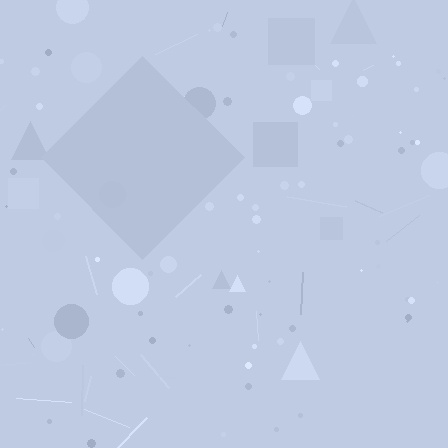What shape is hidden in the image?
A diamond is hidden in the image.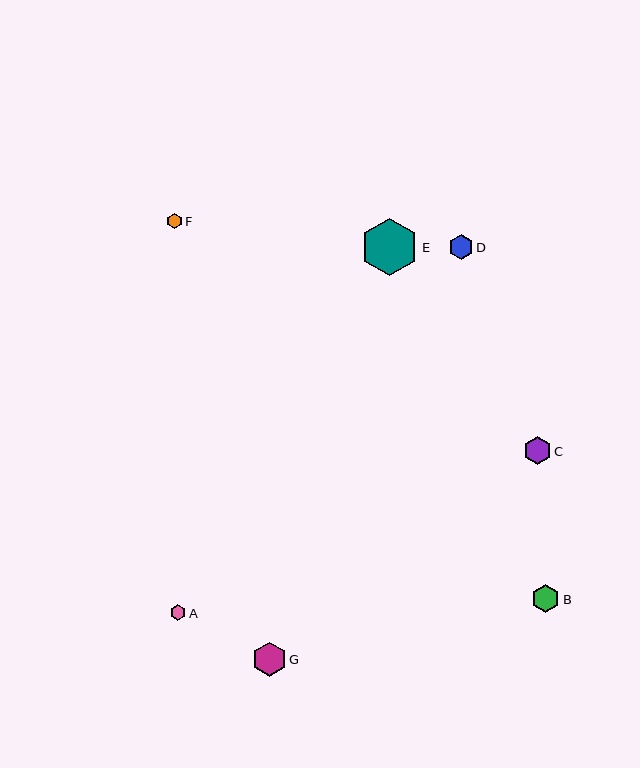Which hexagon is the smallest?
Hexagon F is the smallest with a size of approximately 15 pixels.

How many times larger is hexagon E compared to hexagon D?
Hexagon E is approximately 2.4 times the size of hexagon D.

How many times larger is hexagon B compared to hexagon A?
Hexagon B is approximately 1.7 times the size of hexagon A.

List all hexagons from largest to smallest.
From largest to smallest: E, G, C, B, D, A, F.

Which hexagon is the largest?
Hexagon E is the largest with a size of approximately 58 pixels.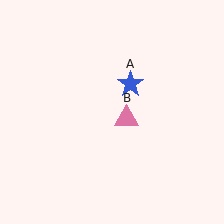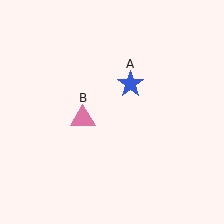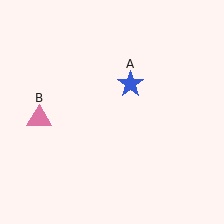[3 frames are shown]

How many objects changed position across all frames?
1 object changed position: pink triangle (object B).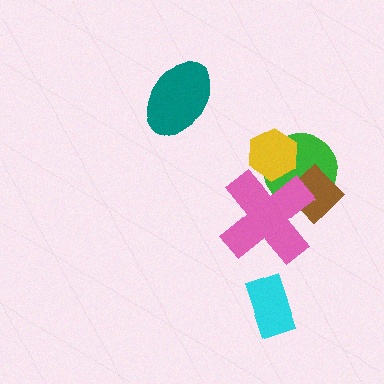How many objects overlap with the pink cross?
3 objects overlap with the pink cross.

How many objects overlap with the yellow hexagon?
2 objects overlap with the yellow hexagon.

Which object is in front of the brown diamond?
The pink cross is in front of the brown diamond.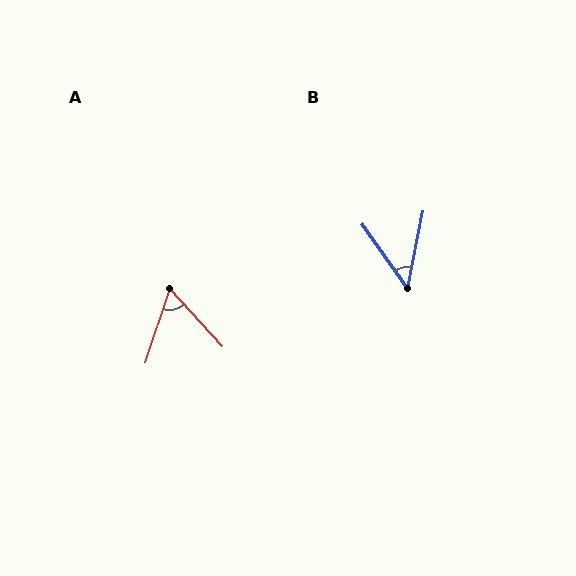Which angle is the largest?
A, at approximately 61 degrees.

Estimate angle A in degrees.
Approximately 61 degrees.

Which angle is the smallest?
B, at approximately 47 degrees.